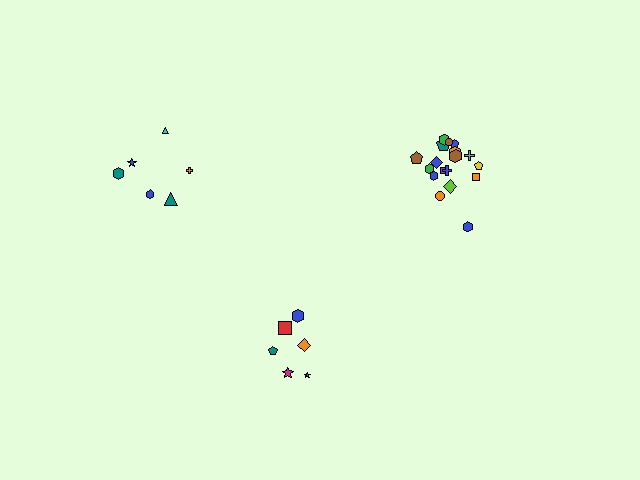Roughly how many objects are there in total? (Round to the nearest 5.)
Roughly 30 objects in total.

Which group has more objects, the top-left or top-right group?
The top-right group.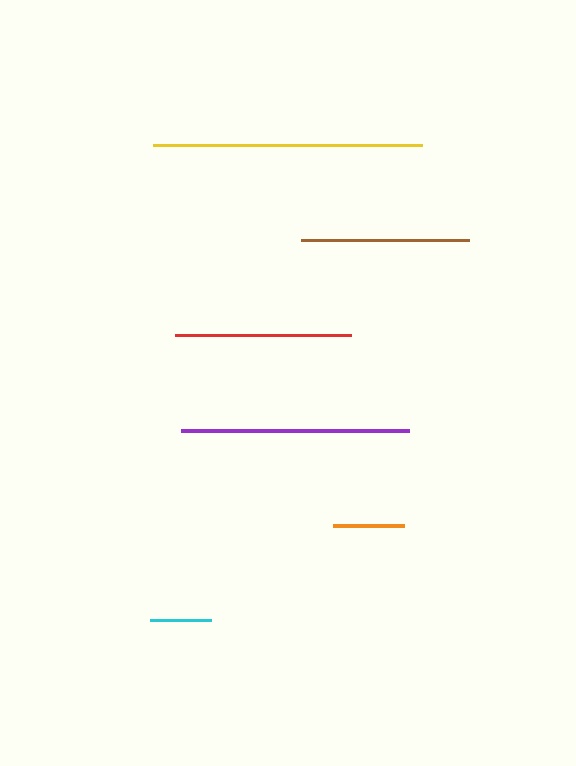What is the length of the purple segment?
The purple segment is approximately 228 pixels long.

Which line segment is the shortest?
The cyan line is the shortest at approximately 61 pixels.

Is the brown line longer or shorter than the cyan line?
The brown line is longer than the cyan line.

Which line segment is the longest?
The yellow line is the longest at approximately 268 pixels.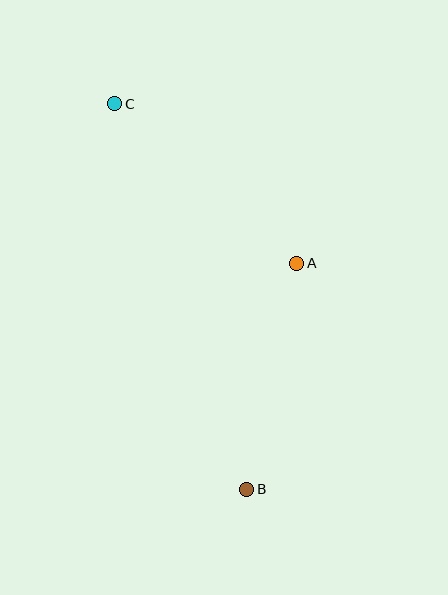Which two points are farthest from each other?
Points B and C are farthest from each other.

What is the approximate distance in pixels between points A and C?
The distance between A and C is approximately 242 pixels.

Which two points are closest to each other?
Points A and B are closest to each other.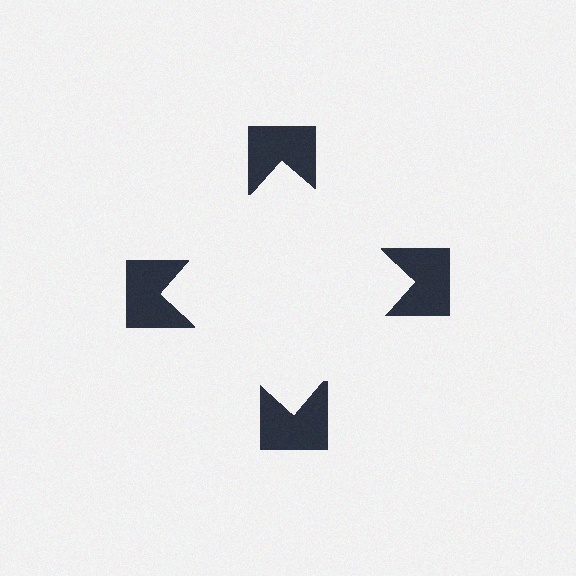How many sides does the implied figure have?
4 sides.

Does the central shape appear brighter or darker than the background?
It typically appears slightly brighter than the background, even though no actual brightness change is drawn.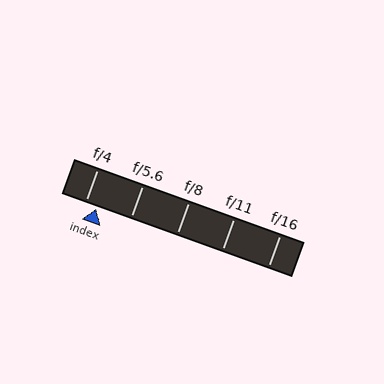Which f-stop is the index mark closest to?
The index mark is closest to f/4.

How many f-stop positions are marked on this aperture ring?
There are 5 f-stop positions marked.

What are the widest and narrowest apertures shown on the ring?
The widest aperture shown is f/4 and the narrowest is f/16.